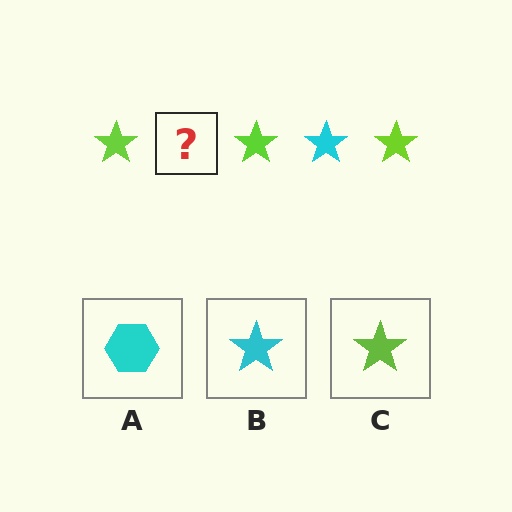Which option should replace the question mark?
Option B.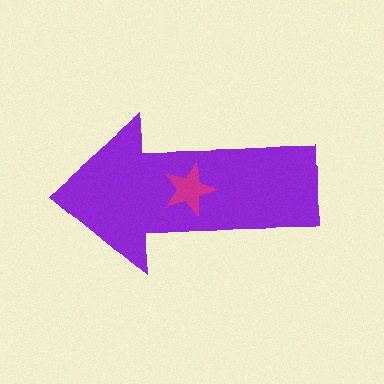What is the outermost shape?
The purple arrow.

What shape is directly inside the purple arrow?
The magenta star.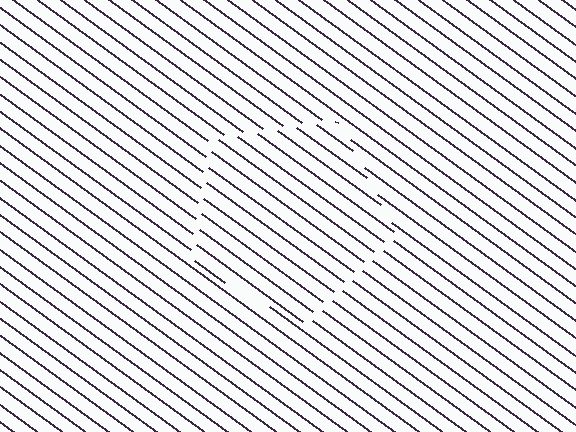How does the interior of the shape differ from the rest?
The interior of the shape contains the same grating, shifted by half a period — the contour is defined by the phase discontinuity where line-ends from the inner and outer gratings abut.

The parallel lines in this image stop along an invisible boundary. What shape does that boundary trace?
An illusory pentagon. The interior of the shape contains the same grating, shifted by half a period — the contour is defined by the phase discontinuity where line-ends from the inner and outer gratings abut.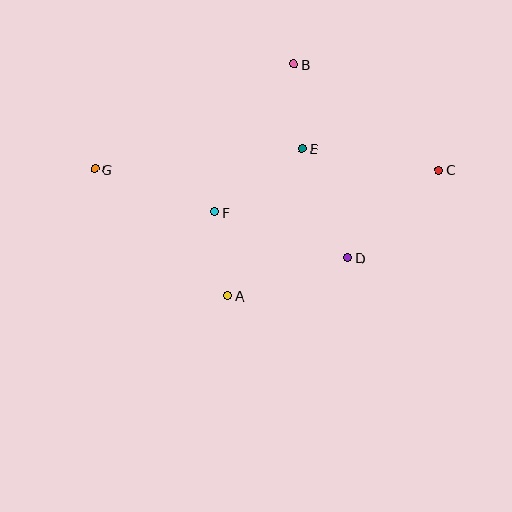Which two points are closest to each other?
Points A and F are closest to each other.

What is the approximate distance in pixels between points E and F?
The distance between E and F is approximately 108 pixels.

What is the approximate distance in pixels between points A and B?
The distance between A and B is approximately 241 pixels.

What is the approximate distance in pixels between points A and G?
The distance between A and G is approximately 184 pixels.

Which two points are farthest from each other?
Points C and G are farthest from each other.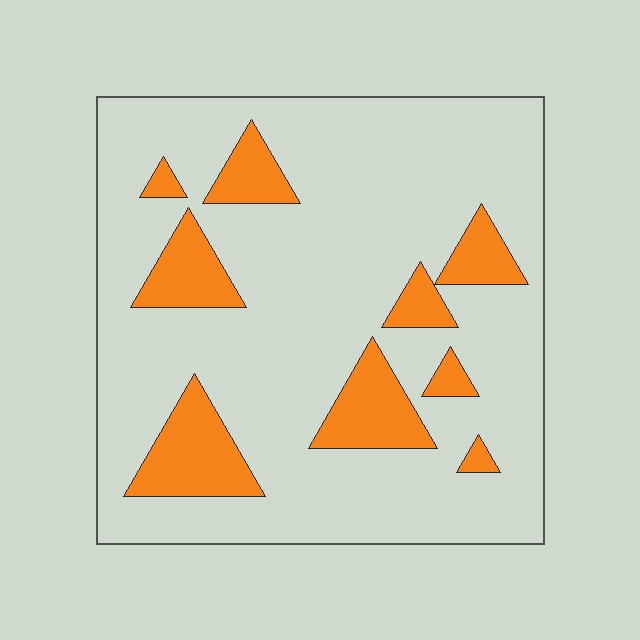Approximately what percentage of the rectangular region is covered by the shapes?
Approximately 20%.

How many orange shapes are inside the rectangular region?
9.